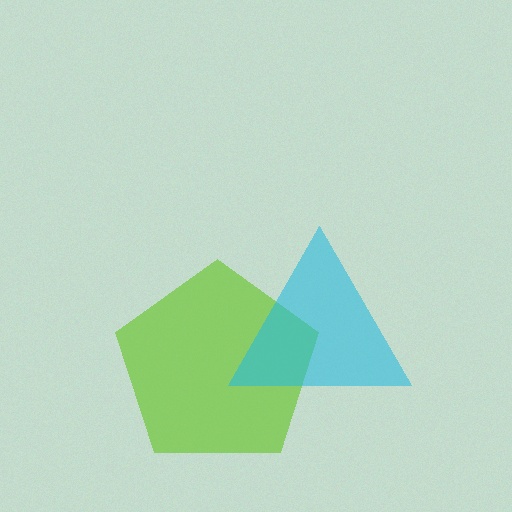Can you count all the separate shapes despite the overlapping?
Yes, there are 2 separate shapes.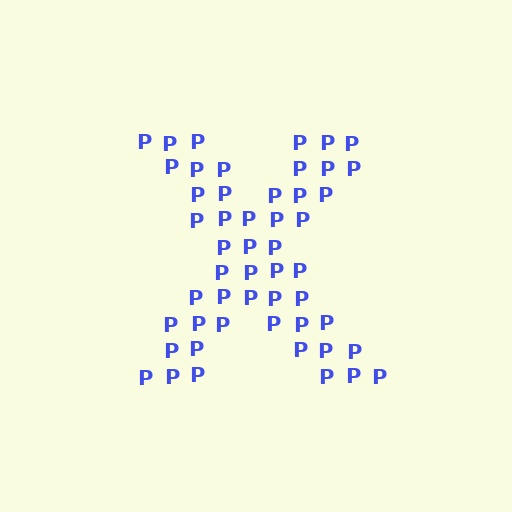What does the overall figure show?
The overall figure shows the letter X.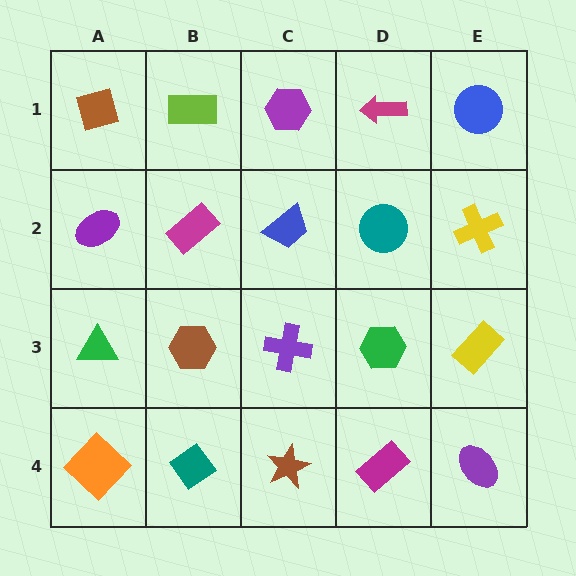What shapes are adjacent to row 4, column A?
A green triangle (row 3, column A), a teal diamond (row 4, column B).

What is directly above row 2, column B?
A lime rectangle.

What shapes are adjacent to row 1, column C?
A blue trapezoid (row 2, column C), a lime rectangle (row 1, column B), a magenta arrow (row 1, column D).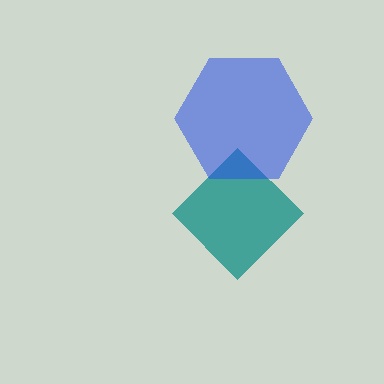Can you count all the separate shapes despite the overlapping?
Yes, there are 2 separate shapes.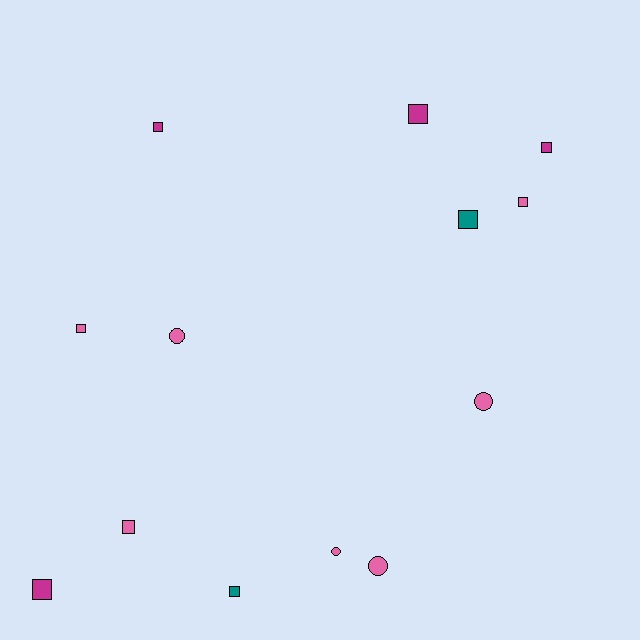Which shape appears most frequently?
Square, with 9 objects.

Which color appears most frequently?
Pink, with 7 objects.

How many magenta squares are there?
There are 4 magenta squares.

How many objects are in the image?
There are 13 objects.